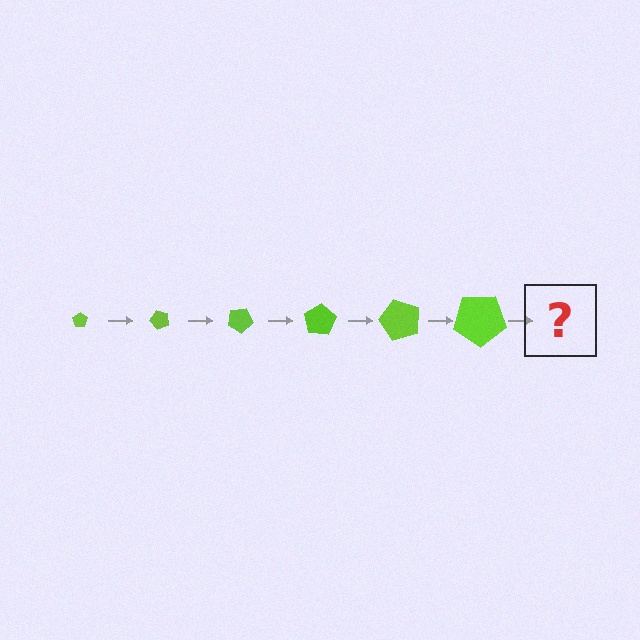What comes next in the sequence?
The next element should be a pentagon, larger than the previous one and rotated 300 degrees from the start.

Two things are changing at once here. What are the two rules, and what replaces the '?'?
The two rules are that the pentagon grows larger each step and it rotates 50 degrees each step. The '?' should be a pentagon, larger than the previous one and rotated 300 degrees from the start.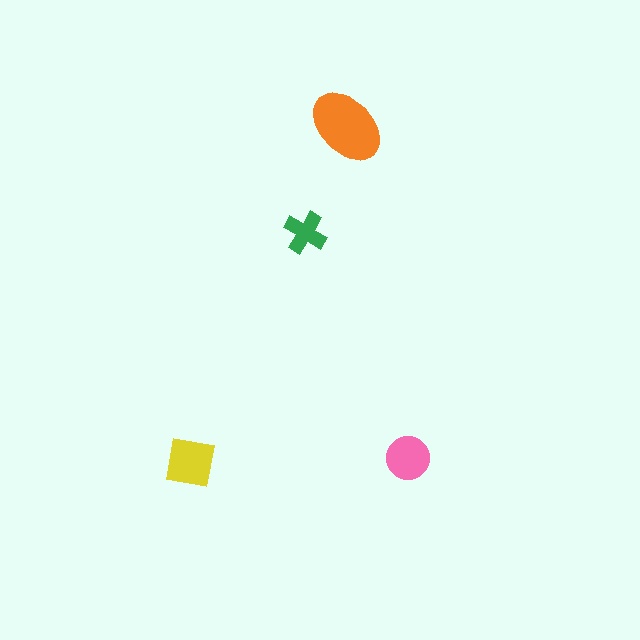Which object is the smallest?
The green cross.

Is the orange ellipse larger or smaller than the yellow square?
Larger.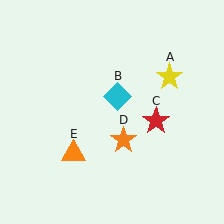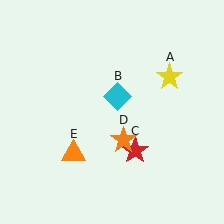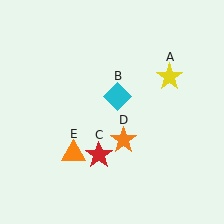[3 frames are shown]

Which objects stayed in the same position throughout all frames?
Yellow star (object A) and cyan diamond (object B) and orange star (object D) and orange triangle (object E) remained stationary.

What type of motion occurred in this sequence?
The red star (object C) rotated clockwise around the center of the scene.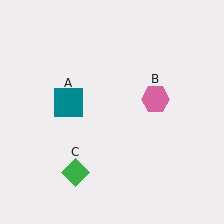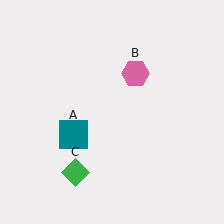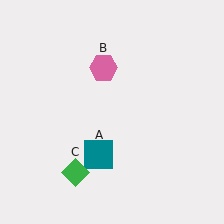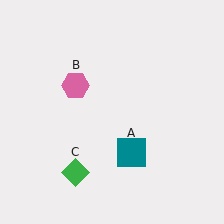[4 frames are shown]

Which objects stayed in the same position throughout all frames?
Green diamond (object C) remained stationary.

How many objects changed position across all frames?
2 objects changed position: teal square (object A), pink hexagon (object B).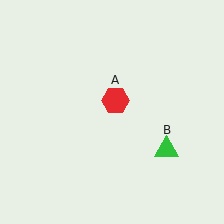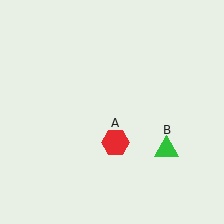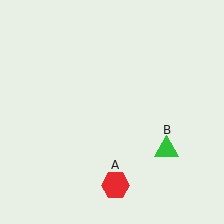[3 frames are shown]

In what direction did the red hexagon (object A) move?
The red hexagon (object A) moved down.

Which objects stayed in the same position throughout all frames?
Green triangle (object B) remained stationary.